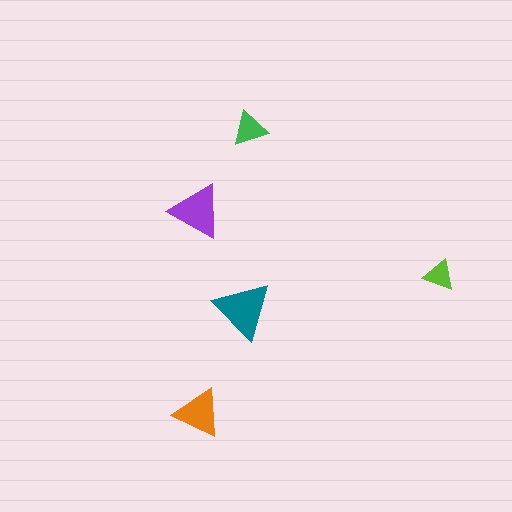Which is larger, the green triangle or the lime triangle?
The green one.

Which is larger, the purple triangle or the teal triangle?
The teal one.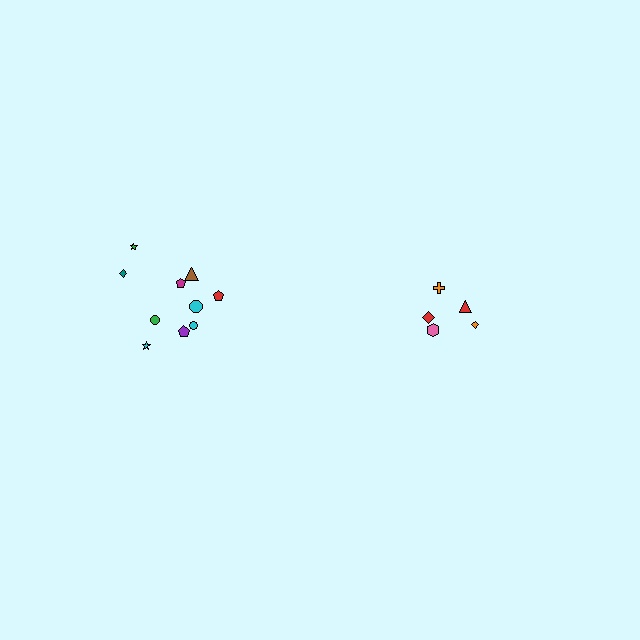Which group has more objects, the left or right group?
The left group.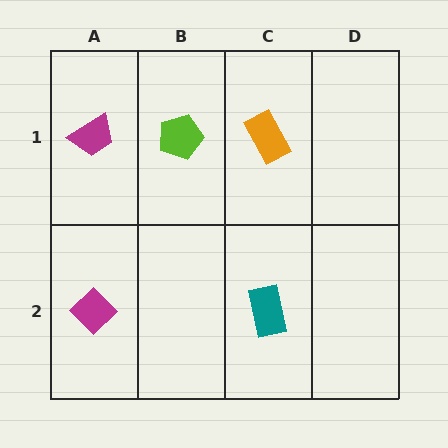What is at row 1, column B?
A lime pentagon.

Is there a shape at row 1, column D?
No, that cell is empty.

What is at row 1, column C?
An orange rectangle.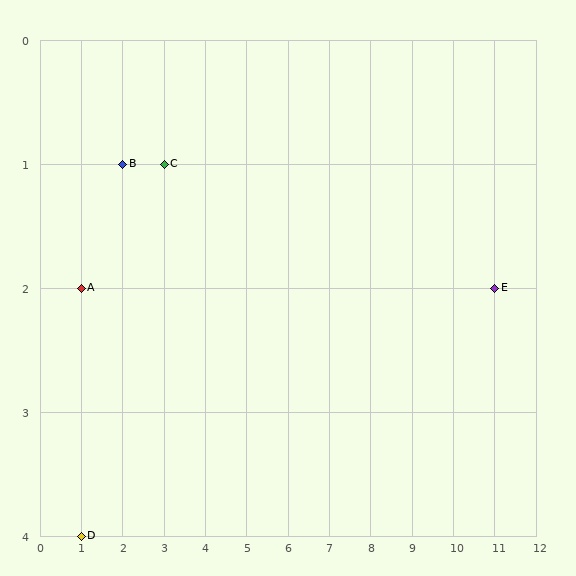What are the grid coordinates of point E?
Point E is at grid coordinates (11, 2).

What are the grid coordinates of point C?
Point C is at grid coordinates (3, 1).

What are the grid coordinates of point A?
Point A is at grid coordinates (1, 2).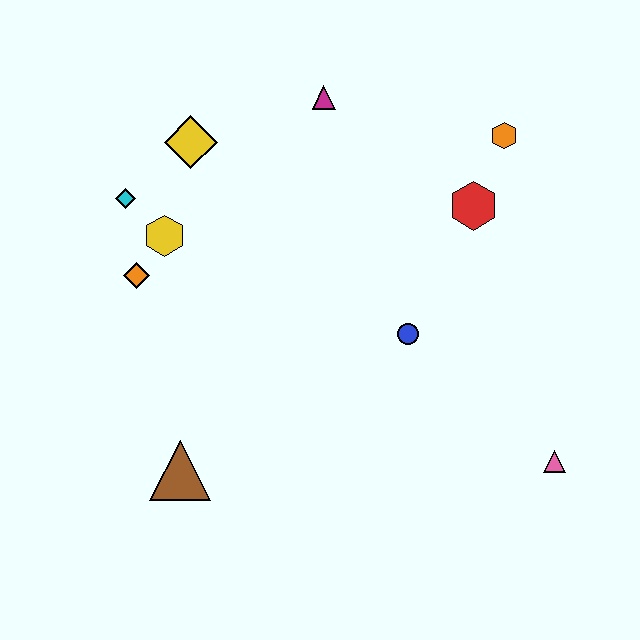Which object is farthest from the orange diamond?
The pink triangle is farthest from the orange diamond.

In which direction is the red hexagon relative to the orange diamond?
The red hexagon is to the right of the orange diamond.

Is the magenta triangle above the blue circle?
Yes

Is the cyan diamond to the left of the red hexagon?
Yes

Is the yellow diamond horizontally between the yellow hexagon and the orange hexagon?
Yes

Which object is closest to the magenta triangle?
The yellow diamond is closest to the magenta triangle.